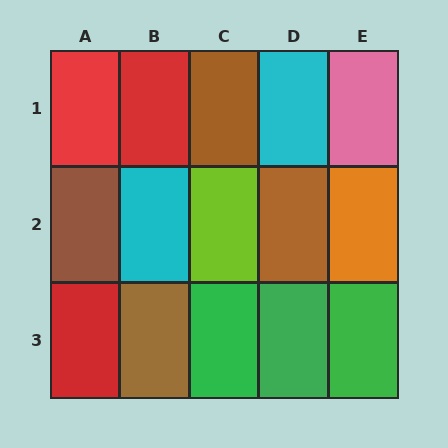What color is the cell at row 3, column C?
Green.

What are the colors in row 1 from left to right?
Red, red, brown, cyan, pink.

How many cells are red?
3 cells are red.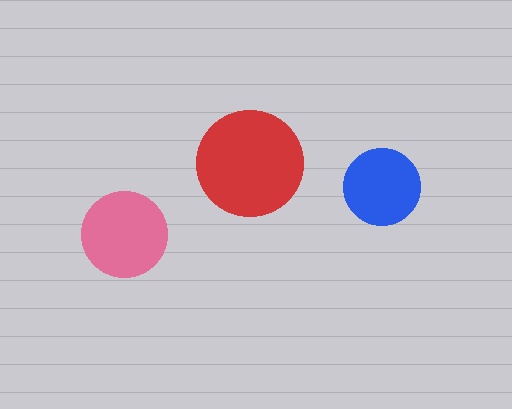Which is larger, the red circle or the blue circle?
The red one.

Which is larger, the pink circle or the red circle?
The red one.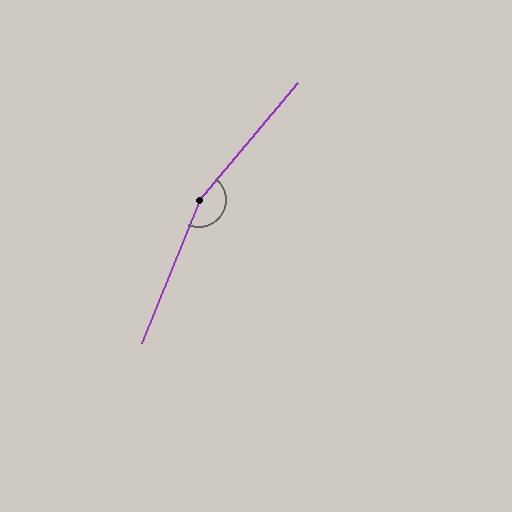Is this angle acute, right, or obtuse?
It is obtuse.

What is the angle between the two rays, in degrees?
Approximately 162 degrees.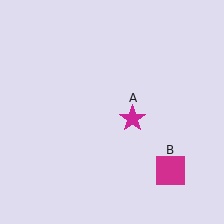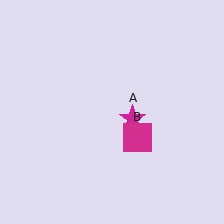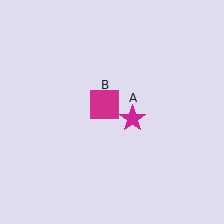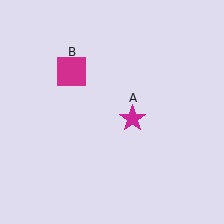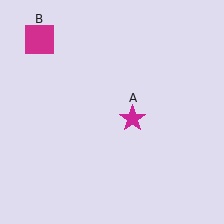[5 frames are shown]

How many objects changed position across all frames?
1 object changed position: magenta square (object B).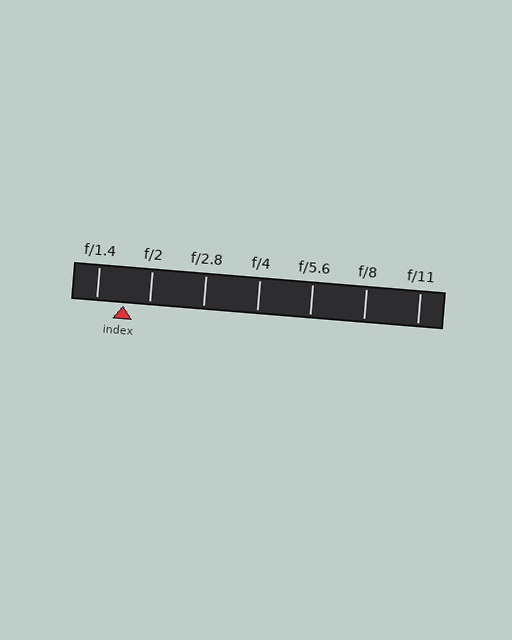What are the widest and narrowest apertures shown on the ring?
The widest aperture shown is f/1.4 and the narrowest is f/11.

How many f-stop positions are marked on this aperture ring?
There are 7 f-stop positions marked.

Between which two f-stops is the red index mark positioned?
The index mark is between f/1.4 and f/2.